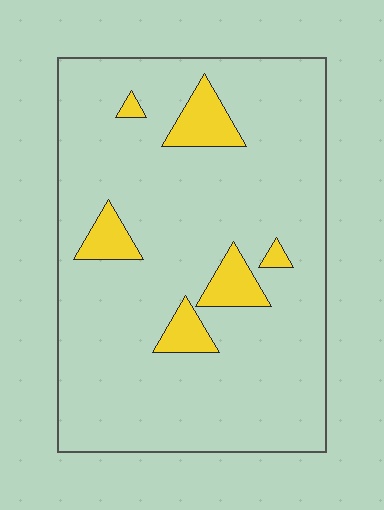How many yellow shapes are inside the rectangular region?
6.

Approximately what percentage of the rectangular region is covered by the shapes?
Approximately 10%.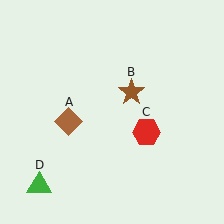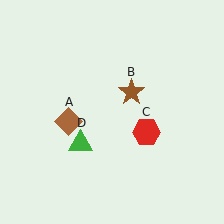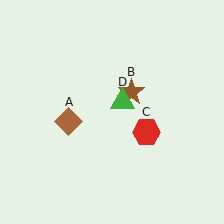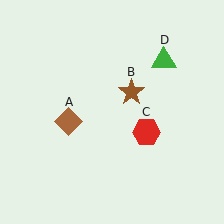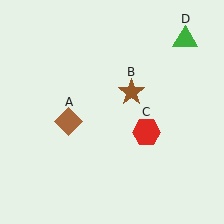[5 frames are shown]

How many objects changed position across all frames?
1 object changed position: green triangle (object D).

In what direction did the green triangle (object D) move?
The green triangle (object D) moved up and to the right.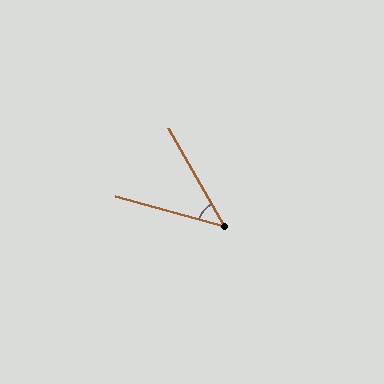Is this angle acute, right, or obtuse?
It is acute.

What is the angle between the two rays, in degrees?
Approximately 45 degrees.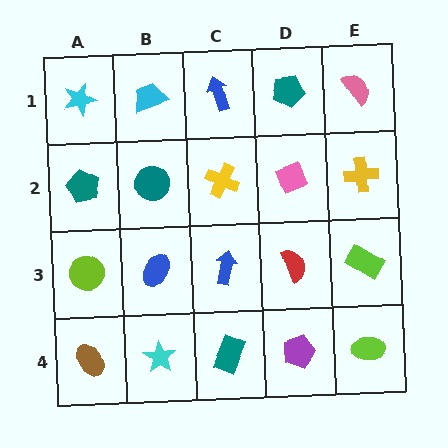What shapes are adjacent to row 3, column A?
A teal pentagon (row 2, column A), a brown ellipse (row 4, column A), a blue ellipse (row 3, column B).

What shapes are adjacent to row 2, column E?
A pink semicircle (row 1, column E), a lime rectangle (row 3, column E), a pink diamond (row 2, column D).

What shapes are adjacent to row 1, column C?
A yellow cross (row 2, column C), a cyan trapezoid (row 1, column B), a teal pentagon (row 1, column D).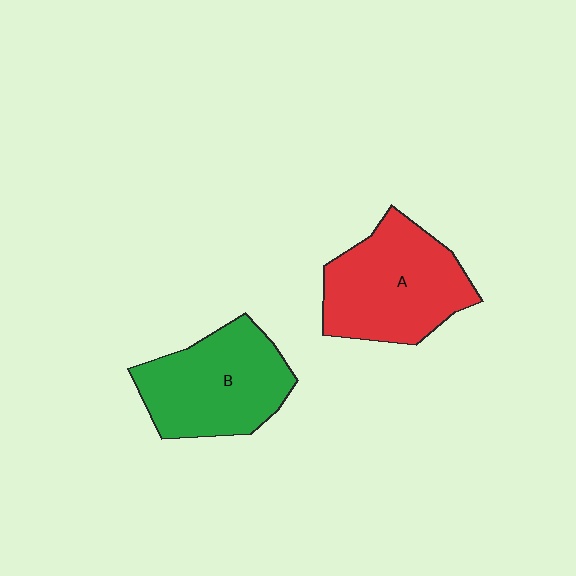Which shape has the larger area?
Shape A (red).